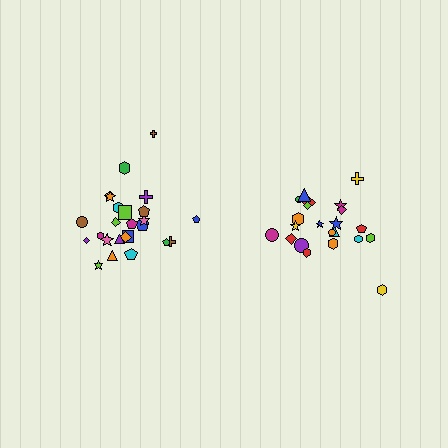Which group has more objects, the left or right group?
The left group.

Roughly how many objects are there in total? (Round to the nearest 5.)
Roughly 45 objects in total.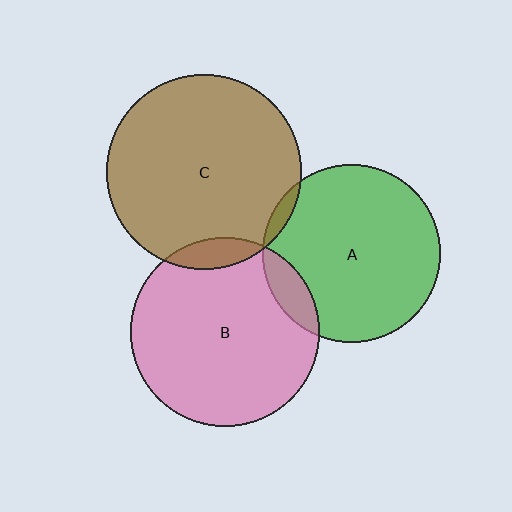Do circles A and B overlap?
Yes.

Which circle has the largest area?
Circle C (brown).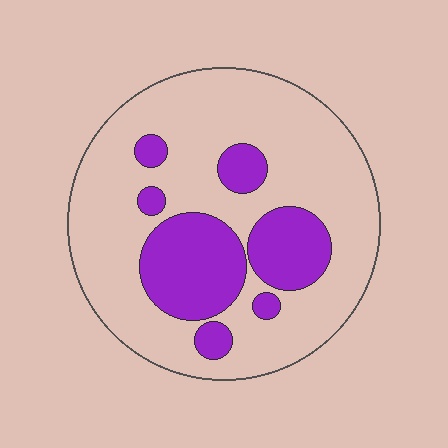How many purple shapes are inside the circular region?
7.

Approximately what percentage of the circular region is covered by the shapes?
Approximately 25%.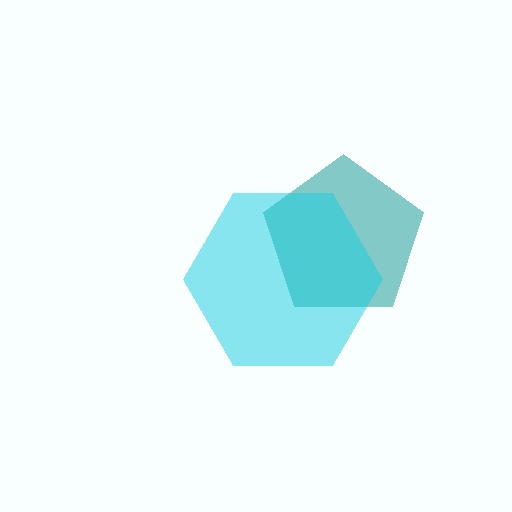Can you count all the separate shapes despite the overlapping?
Yes, there are 2 separate shapes.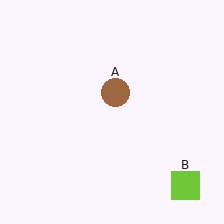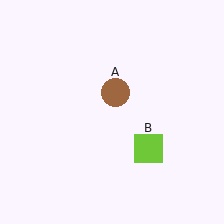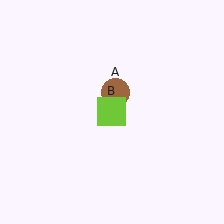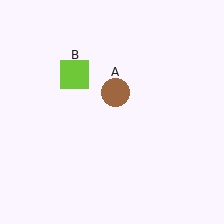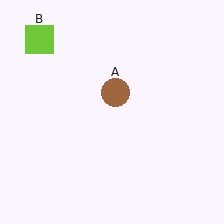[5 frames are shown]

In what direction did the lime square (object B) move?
The lime square (object B) moved up and to the left.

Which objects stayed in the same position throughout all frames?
Brown circle (object A) remained stationary.